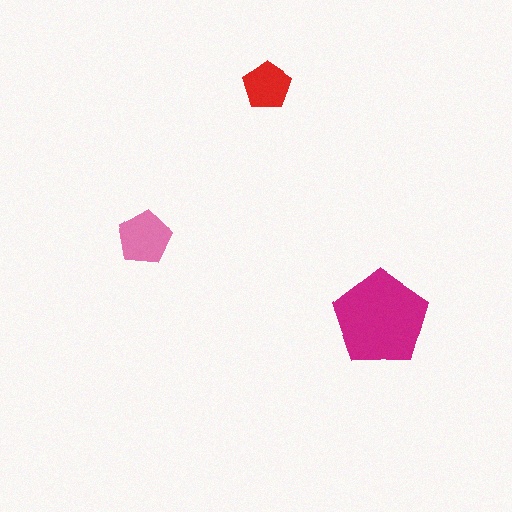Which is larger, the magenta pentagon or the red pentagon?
The magenta one.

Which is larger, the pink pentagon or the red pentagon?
The pink one.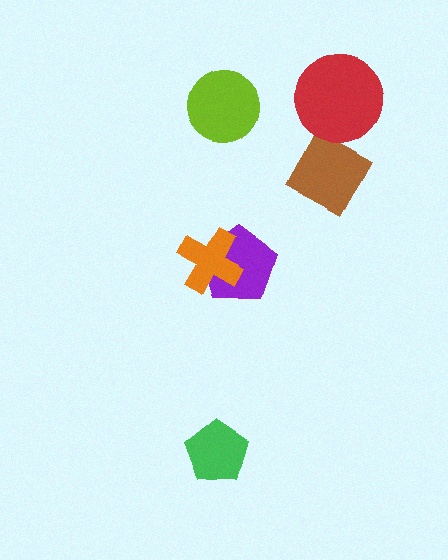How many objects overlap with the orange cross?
1 object overlaps with the orange cross.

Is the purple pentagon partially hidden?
Yes, it is partially covered by another shape.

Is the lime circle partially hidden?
No, no other shape covers it.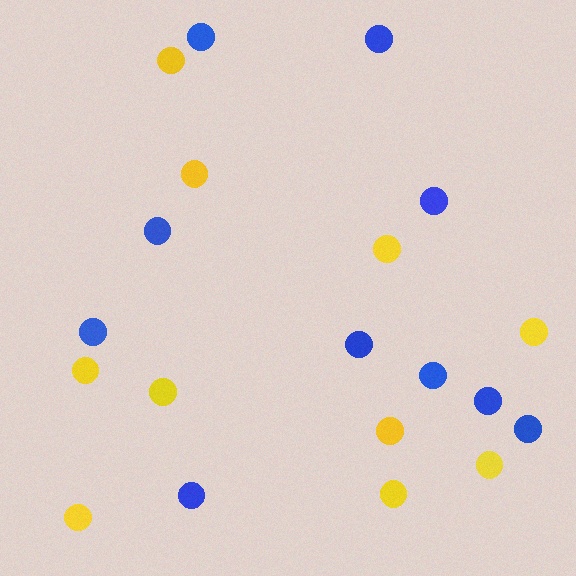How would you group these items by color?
There are 2 groups: one group of yellow circles (10) and one group of blue circles (10).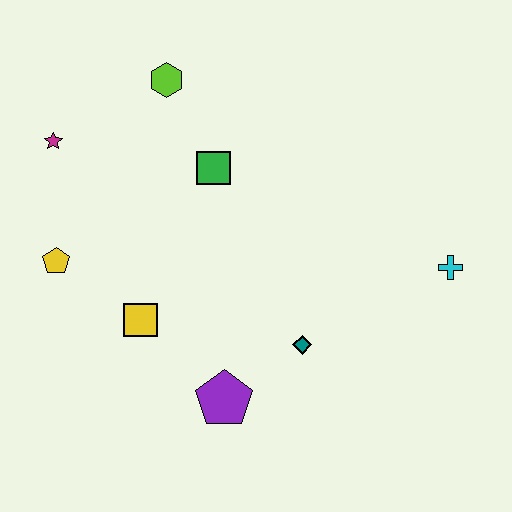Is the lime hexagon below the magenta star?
No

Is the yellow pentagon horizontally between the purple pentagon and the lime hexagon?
No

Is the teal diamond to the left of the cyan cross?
Yes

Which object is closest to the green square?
The lime hexagon is closest to the green square.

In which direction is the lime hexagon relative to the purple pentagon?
The lime hexagon is above the purple pentagon.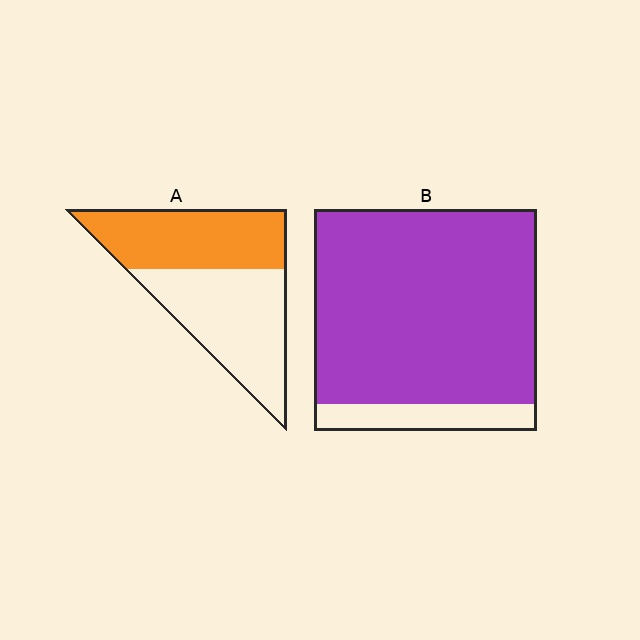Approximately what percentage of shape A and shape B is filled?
A is approximately 45% and B is approximately 90%.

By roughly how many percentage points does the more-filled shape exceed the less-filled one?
By roughly 40 percentage points (B over A).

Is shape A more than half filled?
Roughly half.